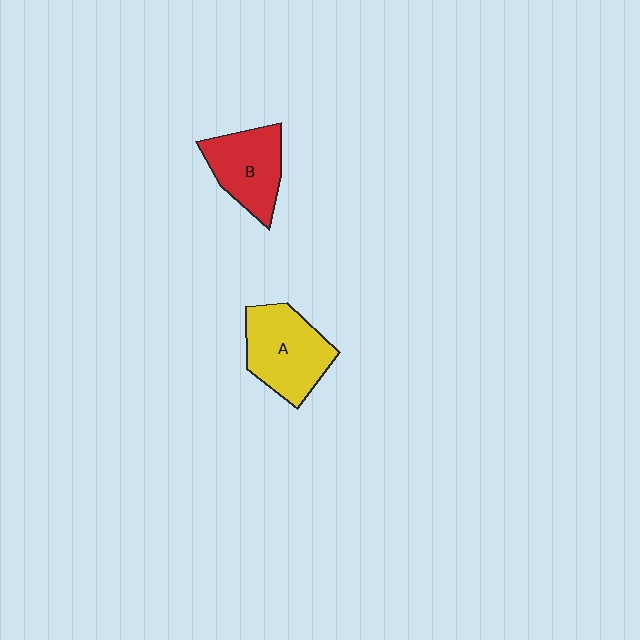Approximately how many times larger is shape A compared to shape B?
Approximately 1.2 times.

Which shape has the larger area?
Shape A (yellow).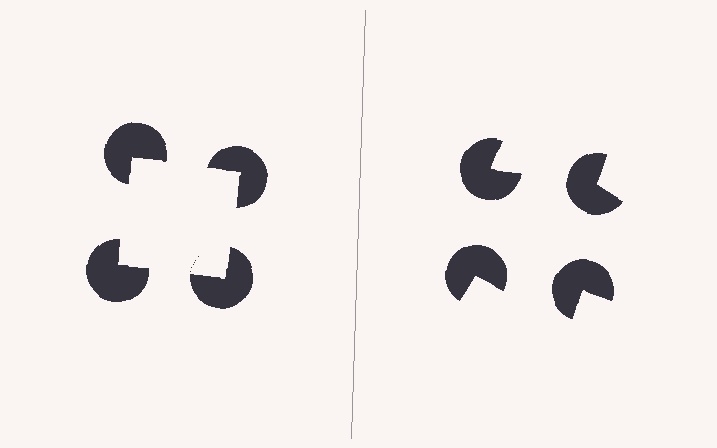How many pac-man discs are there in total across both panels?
8 — 4 on each side.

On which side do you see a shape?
An illusory square appears on the left side. On the right side the wedge cuts are rotated, so no coherent shape forms.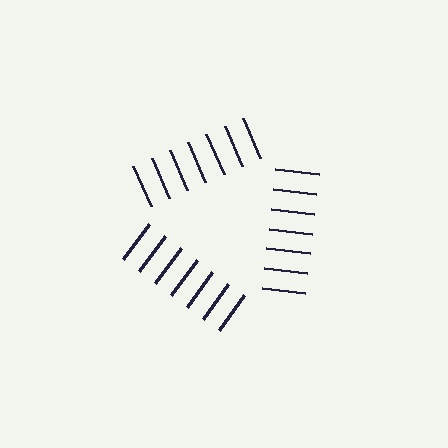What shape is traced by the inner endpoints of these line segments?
An illusory triangle — the line segments terminate on its edges but no continuous stroke is drawn.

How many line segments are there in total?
21 — 7 along each of the 3 edges.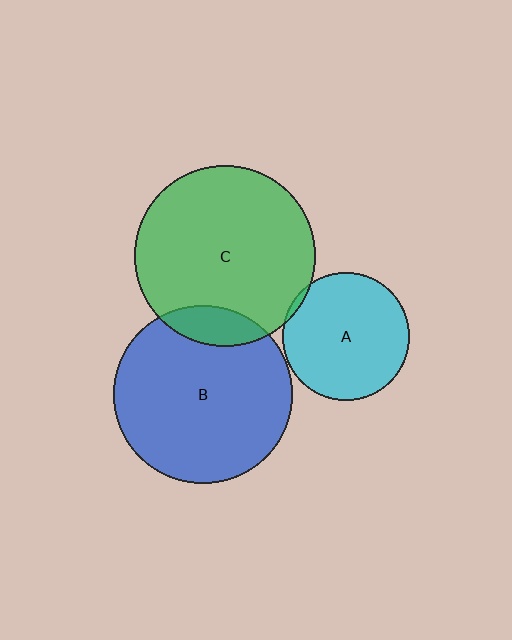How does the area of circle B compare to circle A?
Approximately 2.0 times.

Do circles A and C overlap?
Yes.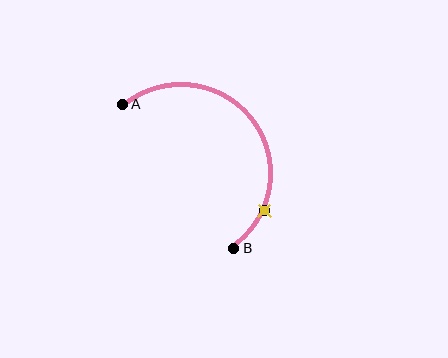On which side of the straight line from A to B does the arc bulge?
The arc bulges above and to the right of the straight line connecting A and B.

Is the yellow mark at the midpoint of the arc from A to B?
No. The yellow mark lies on the arc but is closer to endpoint B. The arc midpoint would be at the point on the curve equidistant along the arc from both A and B.